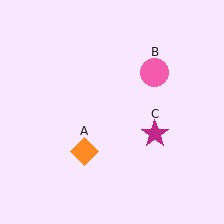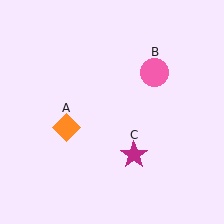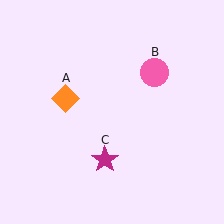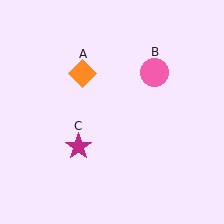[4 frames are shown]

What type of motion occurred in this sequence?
The orange diamond (object A), magenta star (object C) rotated clockwise around the center of the scene.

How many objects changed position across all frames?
2 objects changed position: orange diamond (object A), magenta star (object C).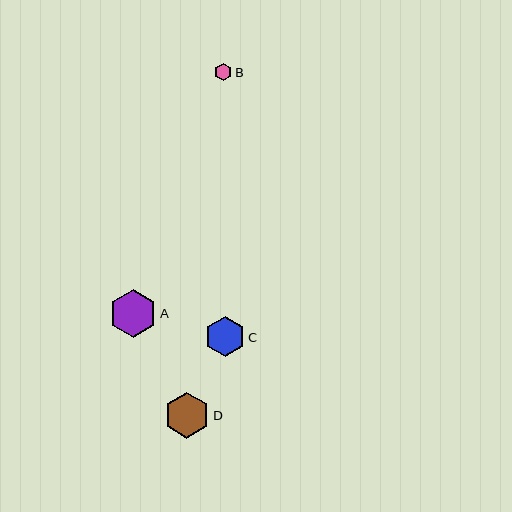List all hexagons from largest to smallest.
From largest to smallest: A, D, C, B.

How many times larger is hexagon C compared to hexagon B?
Hexagon C is approximately 2.3 times the size of hexagon B.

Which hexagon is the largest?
Hexagon A is the largest with a size of approximately 48 pixels.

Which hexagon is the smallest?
Hexagon B is the smallest with a size of approximately 17 pixels.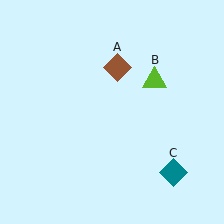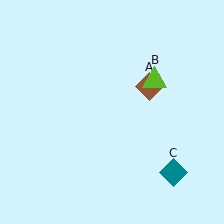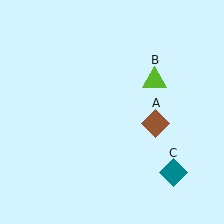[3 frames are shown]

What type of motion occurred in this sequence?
The brown diamond (object A) rotated clockwise around the center of the scene.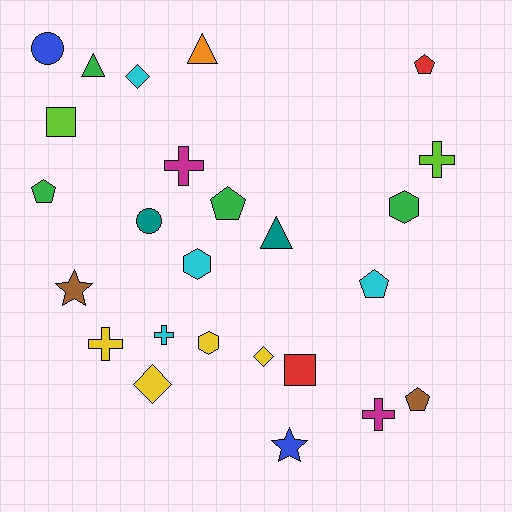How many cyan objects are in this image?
There are 4 cyan objects.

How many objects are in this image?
There are 25 objects.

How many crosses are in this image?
There are 5 crosses.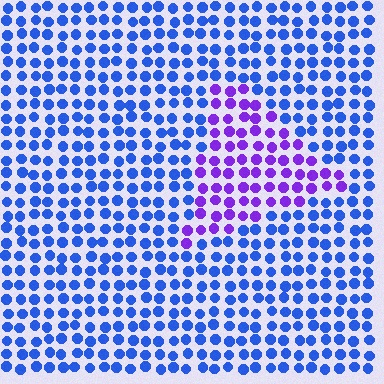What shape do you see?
I see a triangle.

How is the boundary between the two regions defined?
The boundary is defined purely by a slight shift in hue (about 47 degrees). Spacing, size, and orientation are identical on both sides.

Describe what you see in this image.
The image is filled with small blue elements in a uniform arrangement. A triangle-shaped region is visible where the elements are tinted to a slightly different hue, forming a subtle color boundary.